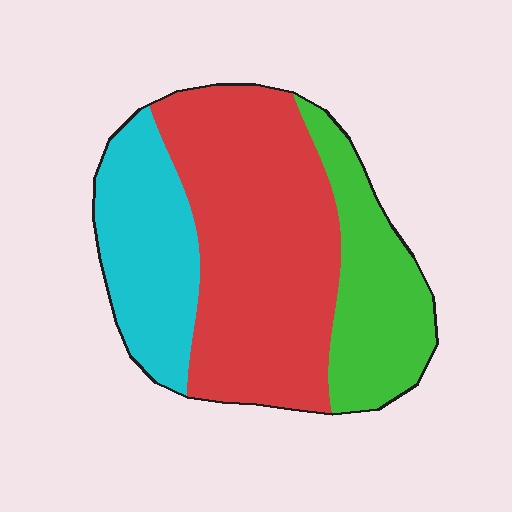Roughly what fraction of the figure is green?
Green takes up about one quarter (1/4) of the figure.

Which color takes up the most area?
Red, at roughly 50%.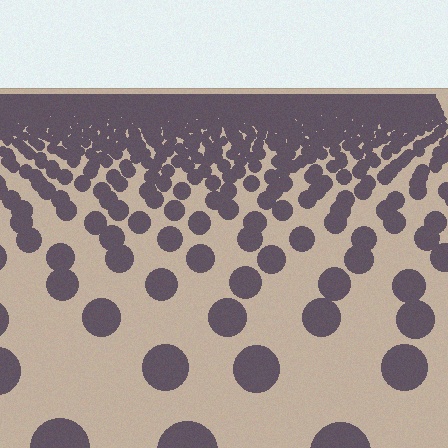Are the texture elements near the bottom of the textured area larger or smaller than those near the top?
Larger. Near the bottom, elements are closer to the viewer and appear at a bigger on-screen size.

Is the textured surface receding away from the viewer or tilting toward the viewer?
The surface is receding away from the viewer. Texture elements get smaller and denser toward the top.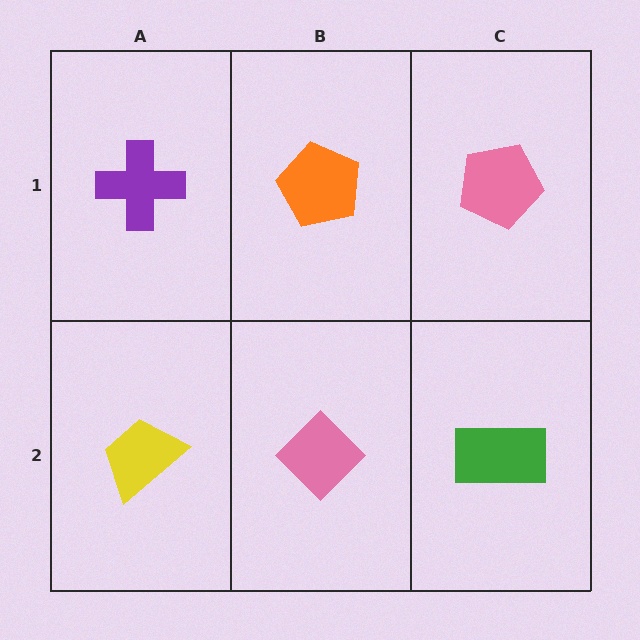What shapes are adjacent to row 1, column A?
A yellow trapezoid (row 2, column A), an orange pentagon (row 1, column B).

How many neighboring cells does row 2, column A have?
2.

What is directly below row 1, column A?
A yellow trapezoid.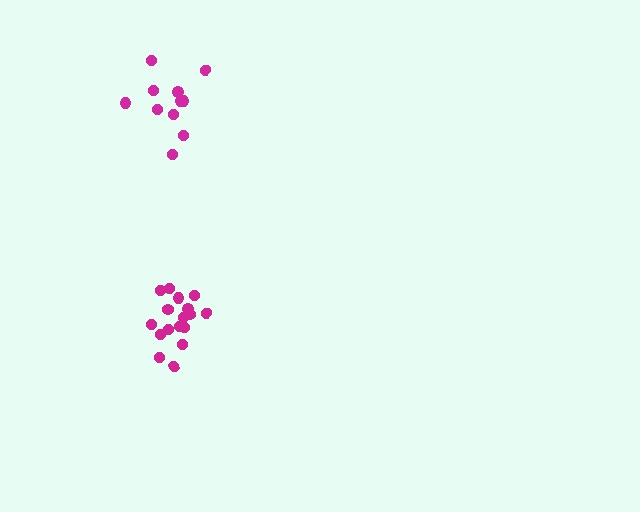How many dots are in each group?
Group 1: 17 dots, Group 2: 11 dots (28 total).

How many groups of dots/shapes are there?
There are 2 groups.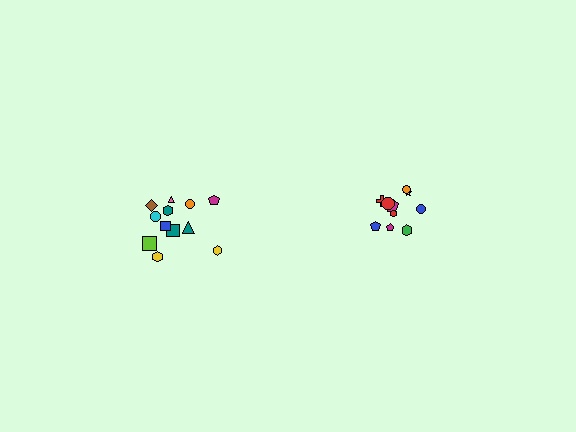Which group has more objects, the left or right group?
The left group.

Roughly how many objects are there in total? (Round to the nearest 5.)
Roughly 20 objects in total.